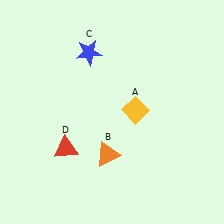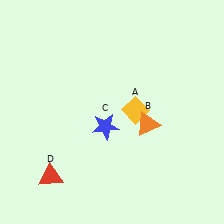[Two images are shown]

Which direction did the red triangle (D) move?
The red triangle (D) moved down.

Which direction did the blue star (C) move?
The blue star (C) moved down.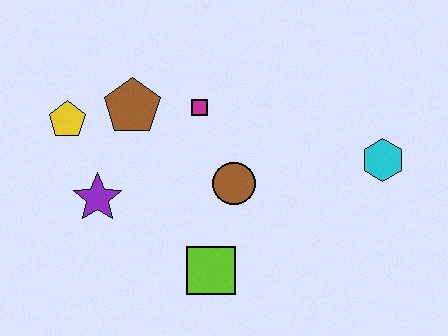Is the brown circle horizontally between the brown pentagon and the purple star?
No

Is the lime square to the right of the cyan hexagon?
No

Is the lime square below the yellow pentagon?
Yes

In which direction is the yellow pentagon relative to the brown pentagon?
The yellow pentagon is to the left of the brown pentagon.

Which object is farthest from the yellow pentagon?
The cyan hexagon is farthest from the yellow pentagon.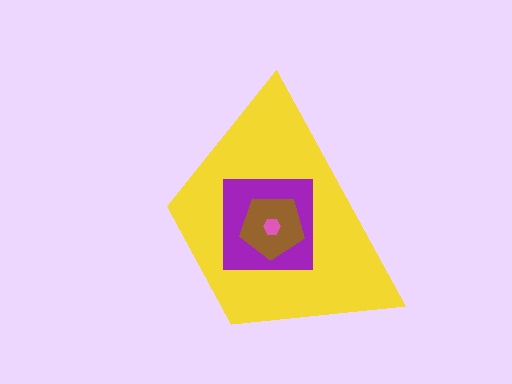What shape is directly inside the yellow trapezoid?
The purple square.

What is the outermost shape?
The yellow trapezoid.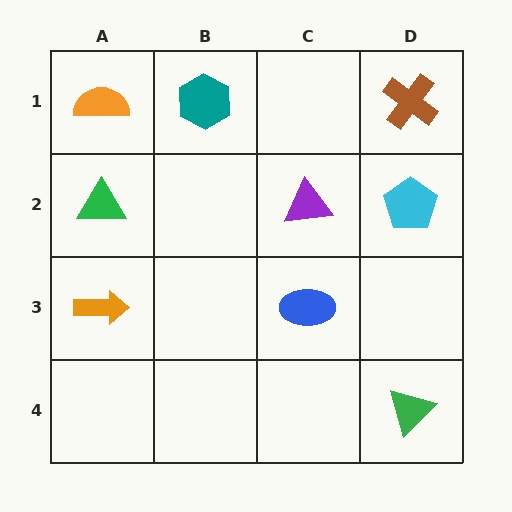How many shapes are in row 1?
3 shapes.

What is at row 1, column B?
A teal hexagon.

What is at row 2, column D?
A cyan pentagon.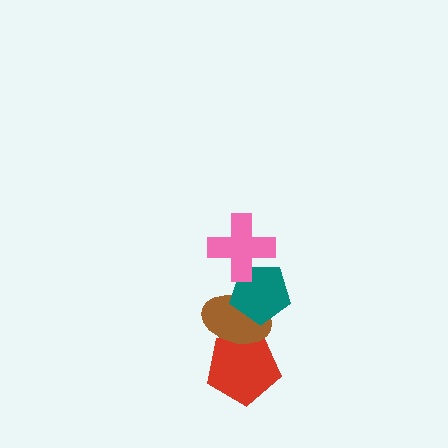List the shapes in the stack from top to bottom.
From top to bottom: the pink cross, the teal pentagon, the brown ellipse, the red pentagon.